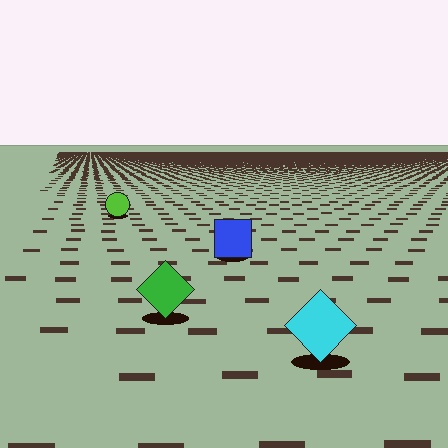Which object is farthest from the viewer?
The lime circle is farthest from the viewer. It appears smaller and the ground texture around it is denser.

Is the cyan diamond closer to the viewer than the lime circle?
Yes. The cyan diamond is closer — you can tell from the texture gradient: the ground texture is coarser near it.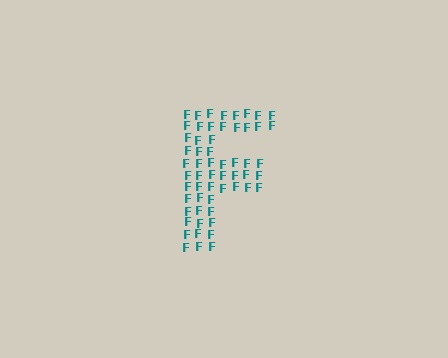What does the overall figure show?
The overall figure shows the letter F.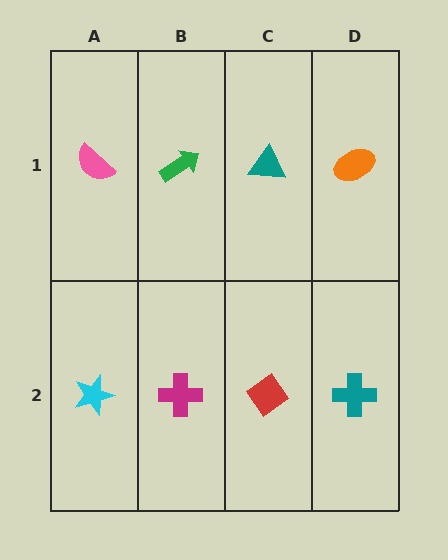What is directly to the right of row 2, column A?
A magenta cross.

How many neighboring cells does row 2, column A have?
2.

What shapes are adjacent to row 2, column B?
A green arrow (row 1, column B), a cyan star (row 2, column A), a red diamond (row 2, column C).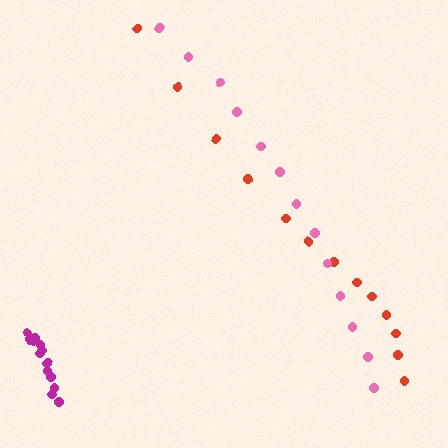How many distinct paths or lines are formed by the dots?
There are 3 distinct paths.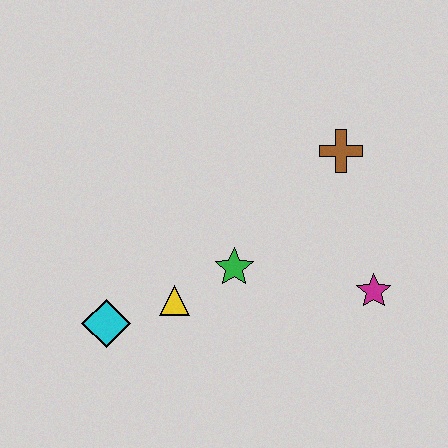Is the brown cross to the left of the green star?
No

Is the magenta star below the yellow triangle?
No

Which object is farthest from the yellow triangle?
The brown cross is farthest from the yellow triangle.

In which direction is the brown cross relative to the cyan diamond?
The brown cross is to the right of the cyan diamond.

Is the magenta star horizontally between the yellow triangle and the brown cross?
No